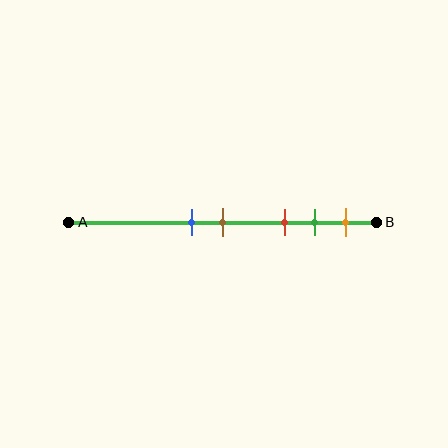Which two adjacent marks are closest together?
The blue and brown marks are the closest adjacent pair.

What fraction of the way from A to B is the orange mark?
The orange mark is approximately 90% (0.9) of the way from A to B.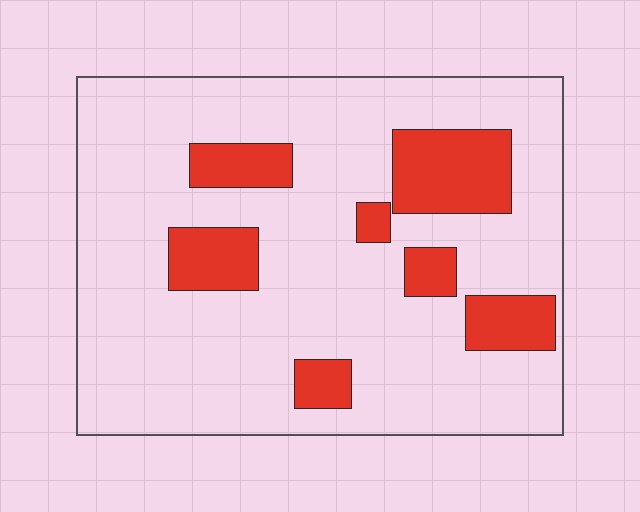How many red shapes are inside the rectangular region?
7.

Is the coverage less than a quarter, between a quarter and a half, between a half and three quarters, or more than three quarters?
Less than a quarter.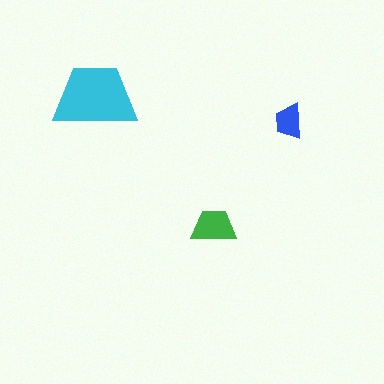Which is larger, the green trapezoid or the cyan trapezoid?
The cyan one.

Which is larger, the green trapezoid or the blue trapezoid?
The green one.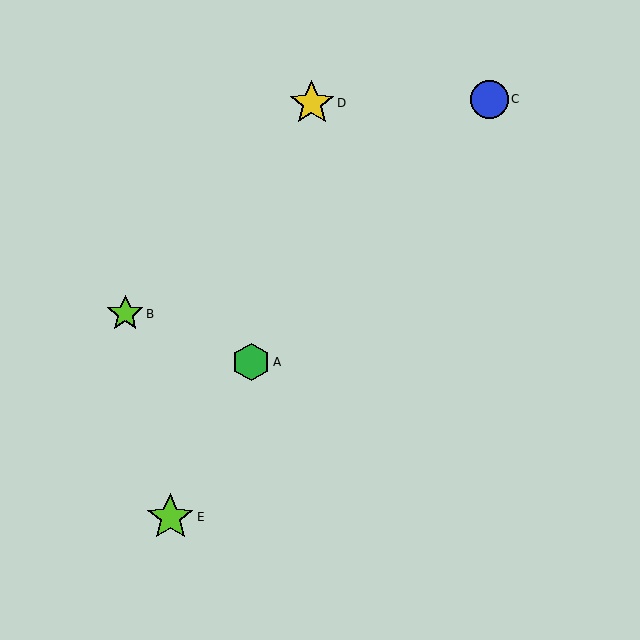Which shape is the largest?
The lime star (labeled E) is the largest.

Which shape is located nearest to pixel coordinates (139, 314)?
The lime star (labeled B) at (125, 314) is nearest to that location.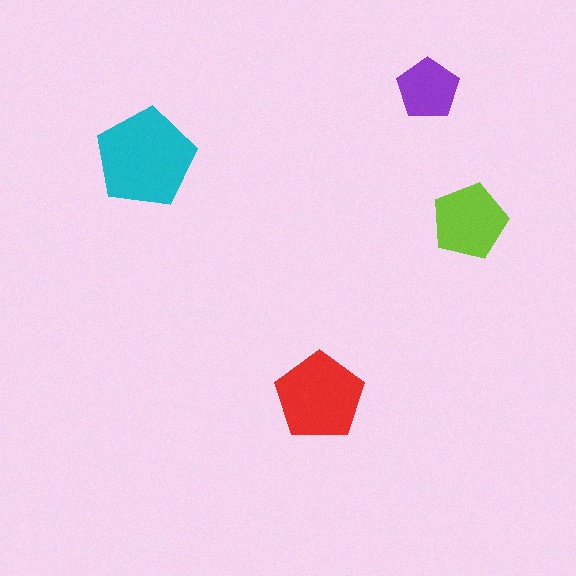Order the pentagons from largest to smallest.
the cyan one, the red one, the lime one, the purple one.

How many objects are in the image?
There are 4 objects in the image.